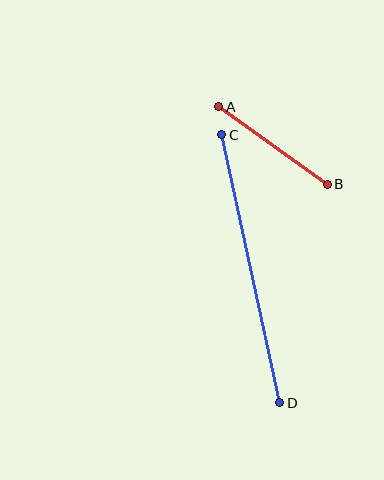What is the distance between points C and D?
The distance is approximately 274 pixels.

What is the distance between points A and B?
The distance is approximately 133 pixels.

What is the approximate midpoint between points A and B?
The midpoint is at approximately (273, 146) pixels.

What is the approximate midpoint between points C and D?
The midpoint is at approximately (251, 269) pixels.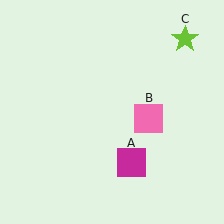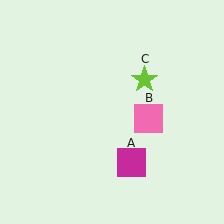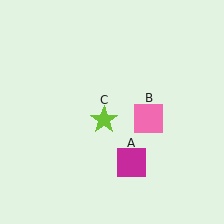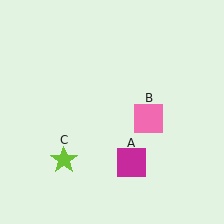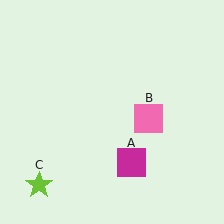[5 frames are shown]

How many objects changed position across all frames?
1 object changed position: lime star (object C).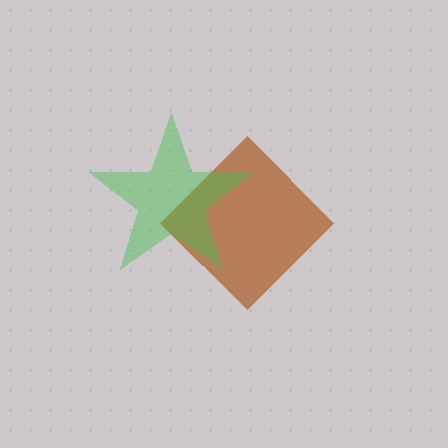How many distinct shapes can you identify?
There are 2 distinct shapes: a brown diamond, a green star.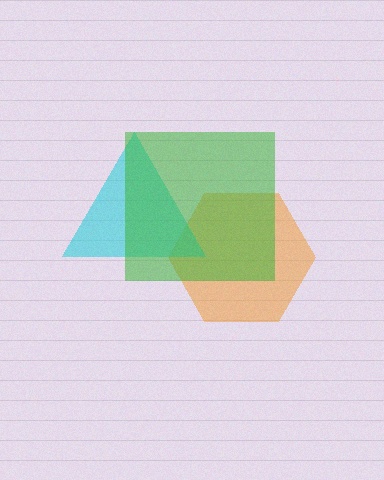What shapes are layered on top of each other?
The layered shapes are: an orange hexagon, a cyan triangle, a green square.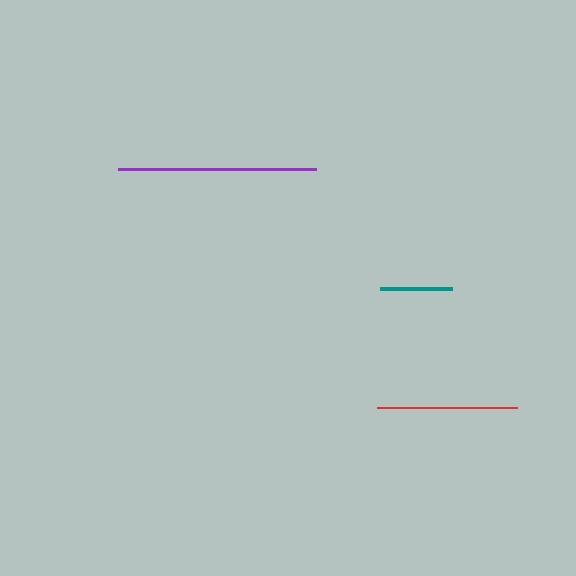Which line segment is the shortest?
The teal line is the shortest at approximately 72 pixels.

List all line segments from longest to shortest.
From longest to shortest: purple, red, teal.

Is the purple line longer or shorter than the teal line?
The purple line is longer than the teal line.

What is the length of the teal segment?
The teal segment is approximately 72 pixels long.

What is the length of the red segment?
The red segment is approximately 140 pixels long.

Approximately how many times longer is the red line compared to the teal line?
The red line is approximately 1.9 times the length of the teal line.